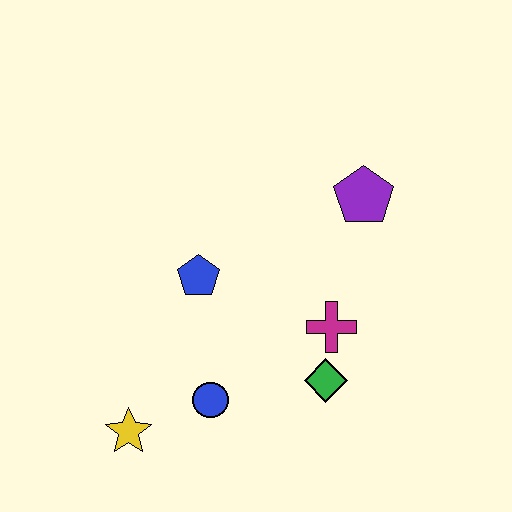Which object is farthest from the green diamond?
The yellow star is farthest from the green diamond.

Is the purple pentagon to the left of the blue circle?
No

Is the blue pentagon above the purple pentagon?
No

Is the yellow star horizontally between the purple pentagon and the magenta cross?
No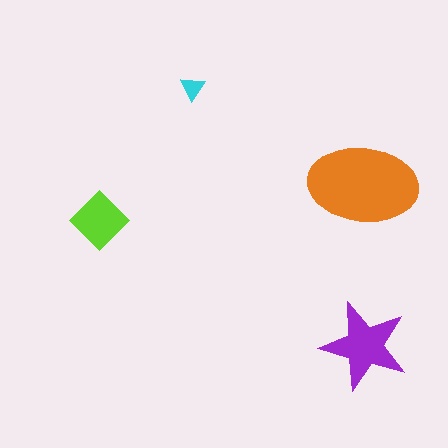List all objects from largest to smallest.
The orange ellipse, the purple star, the lime diamond, the cyan triangle.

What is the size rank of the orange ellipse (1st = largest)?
1st.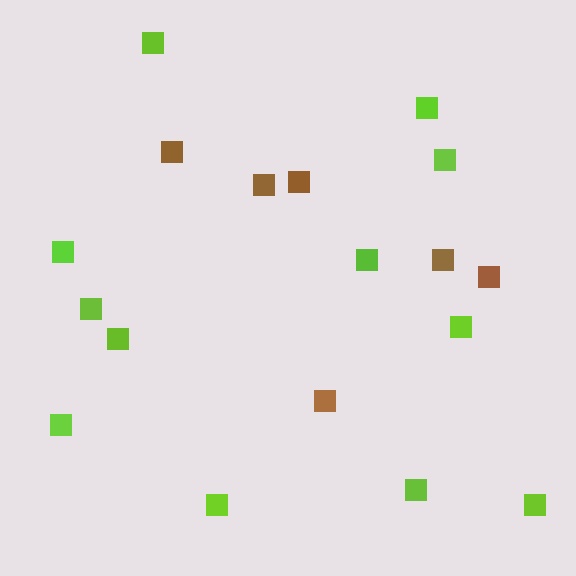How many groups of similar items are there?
There are 2 groups: one group of brown squares (6) and one group of lime squares (12).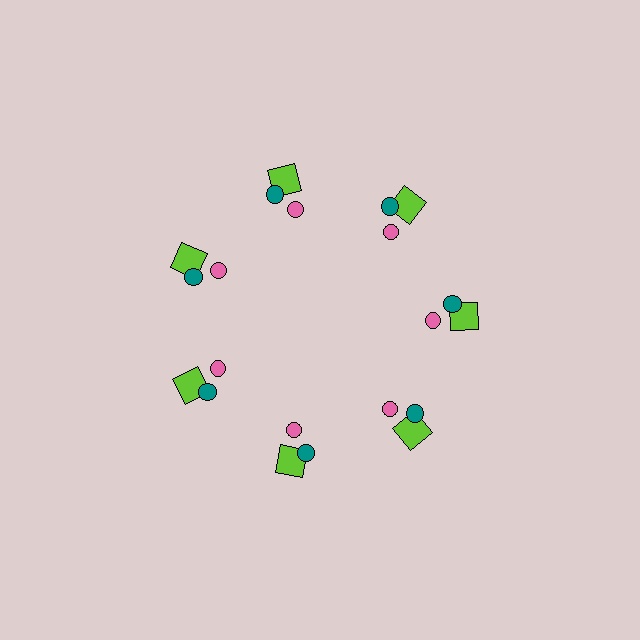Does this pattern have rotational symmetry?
Yes, this pattern has 7-fold rotational symmetry. It looks the same after rotating 51 degrees around the center.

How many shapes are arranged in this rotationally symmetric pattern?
There are 21 shapes, arranged in 7 groups of 3.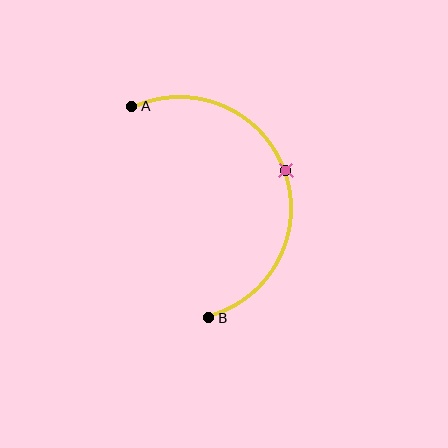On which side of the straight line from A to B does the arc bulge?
The arc bulges to the right of the straight line connecting A and B.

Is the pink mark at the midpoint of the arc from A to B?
Yes. The pink mark lies on the arc at equal arc-length from both A and B — it is the arc midpoint.